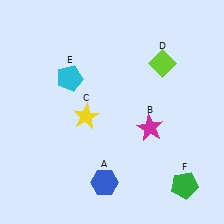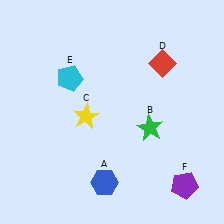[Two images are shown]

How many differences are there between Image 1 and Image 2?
There are 3 differences between the two images.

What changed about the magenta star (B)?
In Image 1, B is magenta. In Image 2, it changed to green.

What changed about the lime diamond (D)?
In Image 1, D is lime. In Image 2, it changed to red.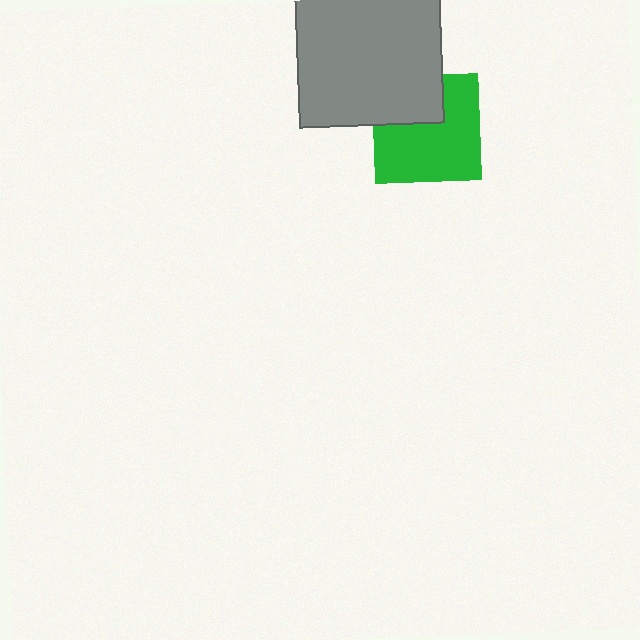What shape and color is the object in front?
The object in front is a gray square.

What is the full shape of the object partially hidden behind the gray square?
The partially hidden object is a green square.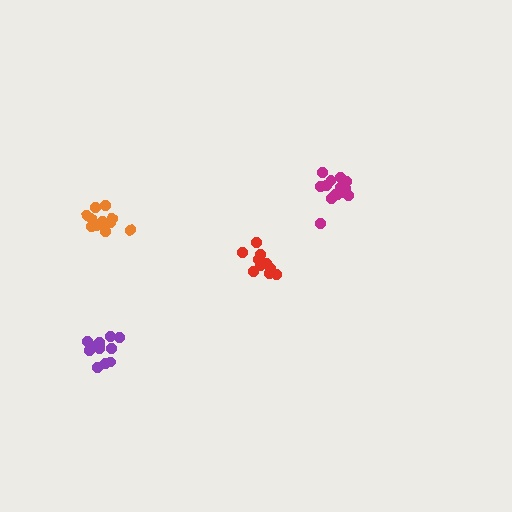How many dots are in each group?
Group 1: 14 dots, Group 2: 12 dots, Group 3: 10 dots, Group 4: 13 dots (49 total).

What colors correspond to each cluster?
The clusters are colored: magenta, purple, red, orange.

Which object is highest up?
The magenta cluster is topmost.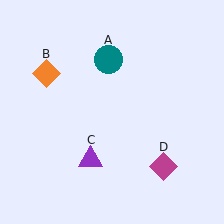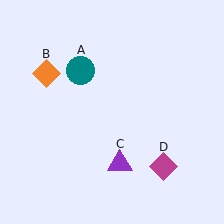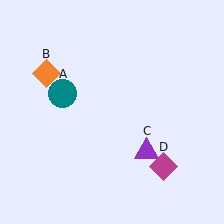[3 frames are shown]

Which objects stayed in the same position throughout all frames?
Orange diamond (object B) and magenta diamond (object D) remained stationary.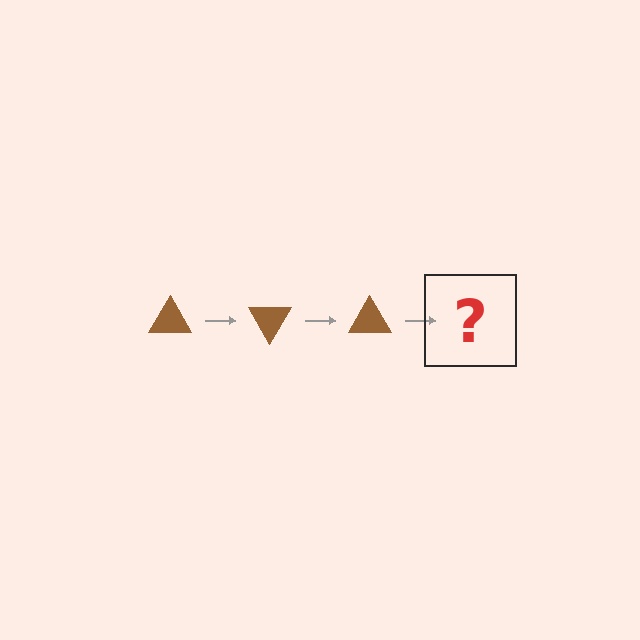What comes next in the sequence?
The next element should be a brown triangle rotated 180 degrees.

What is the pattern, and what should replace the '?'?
The pattern is that the triangle rotates 60 degrees each step. The '?' should be a brown triangle rotated 180 degrees.